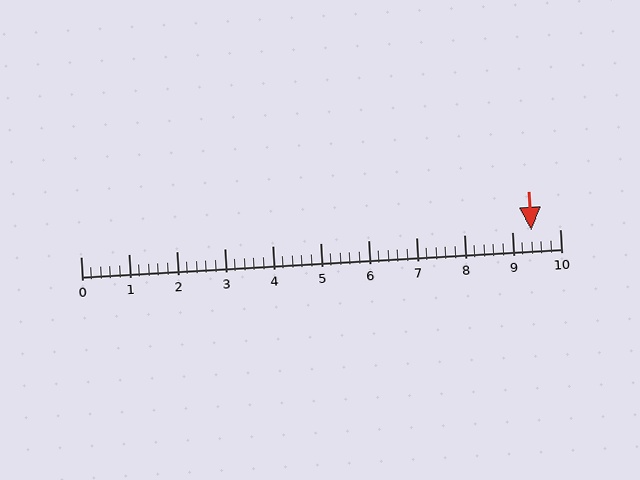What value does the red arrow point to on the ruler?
The red arrow points to approximately 9.4.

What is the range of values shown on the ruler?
The ruler shows values from 0 to 10.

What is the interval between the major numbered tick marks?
The major tick marks are spaced 1 units apart.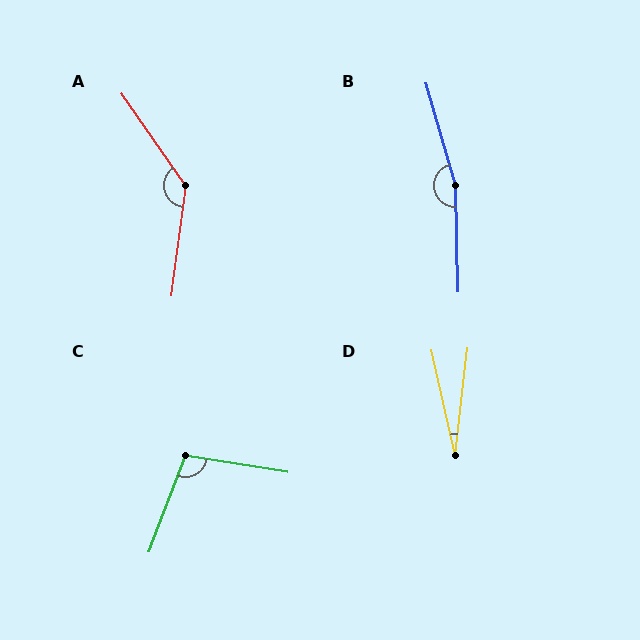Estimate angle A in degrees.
Approximately 138 degrees.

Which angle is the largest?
B, at approximately 166 degrees.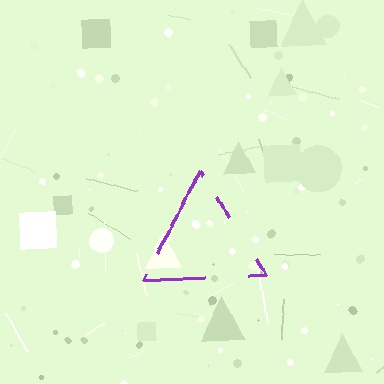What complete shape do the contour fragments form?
The contour fragments form a triangle.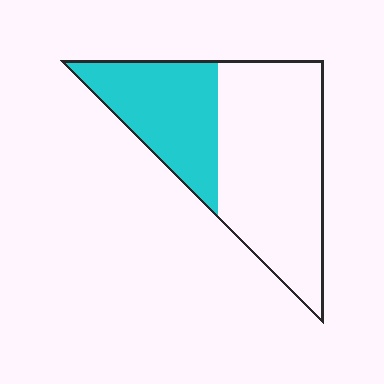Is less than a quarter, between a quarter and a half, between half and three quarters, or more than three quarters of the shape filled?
Between a quarter and a half.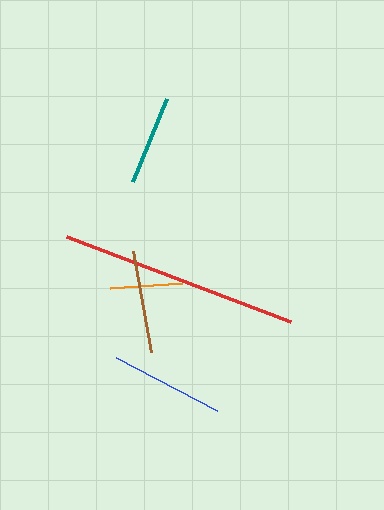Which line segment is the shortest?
The orange line is the shortest at approximately 72 pixels.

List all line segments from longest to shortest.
From longest to shortest: red, blue, brown, teal, orange.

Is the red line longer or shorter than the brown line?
The red line is longer than the brown line.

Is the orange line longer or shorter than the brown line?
The brown line is longer than the orange line.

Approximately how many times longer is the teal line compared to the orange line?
The teal line is approximately 1.2 times the length of the orange line.